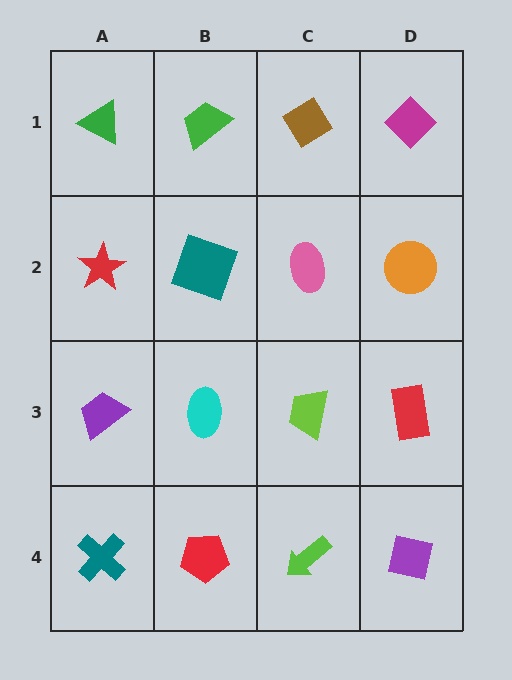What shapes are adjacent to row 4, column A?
A purple trapezoid (row 3, column A), a red pentagon (row 4, column B).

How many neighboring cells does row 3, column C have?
4.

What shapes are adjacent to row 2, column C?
A brown diamond (row 1, column C), a lime trapezoid (row 3, column C), a teal square (row 2, column B), an orange circle (row 2, column D).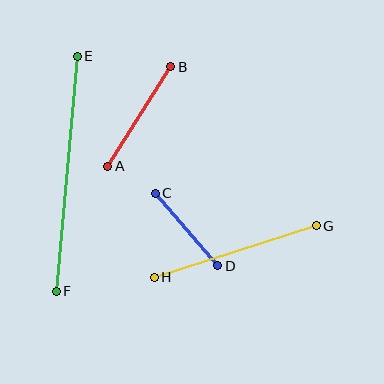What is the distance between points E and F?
The distance is approximately 236 pixels.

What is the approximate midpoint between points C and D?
The midpoint is at approximately (187, 230) pixels.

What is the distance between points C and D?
The distance is approximately 96 pixels.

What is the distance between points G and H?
The distance is approximately 170 pixels.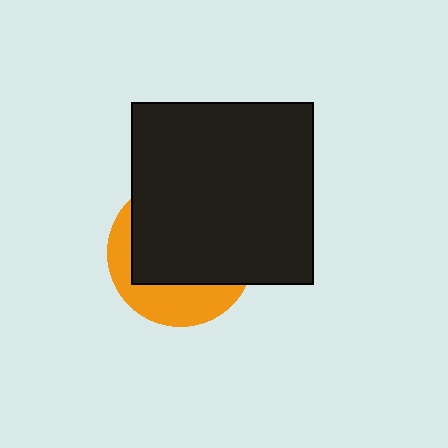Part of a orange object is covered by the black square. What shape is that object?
It is a circle.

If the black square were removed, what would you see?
You would see the complete orange circle.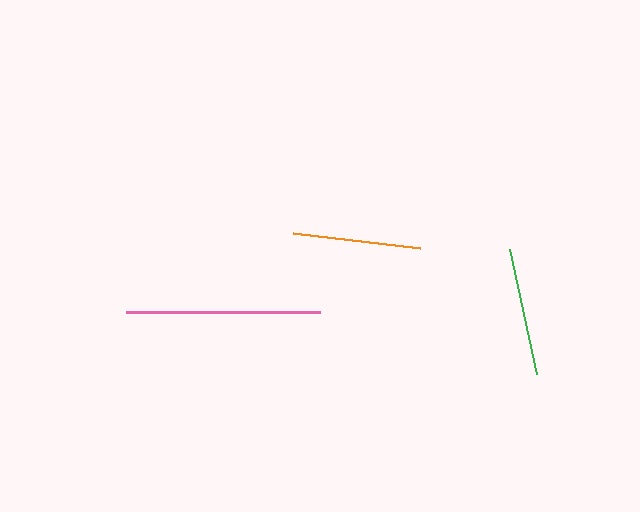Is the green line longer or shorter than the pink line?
The pink line is longer than the green line.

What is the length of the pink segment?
The pink segment is approximately 194 pixels long.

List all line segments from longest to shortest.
From longest to shortest: pink, green, orange.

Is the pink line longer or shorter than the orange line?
The pink line is longer than the orange line.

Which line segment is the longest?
The pink line is the longest at approximately 194 pixels.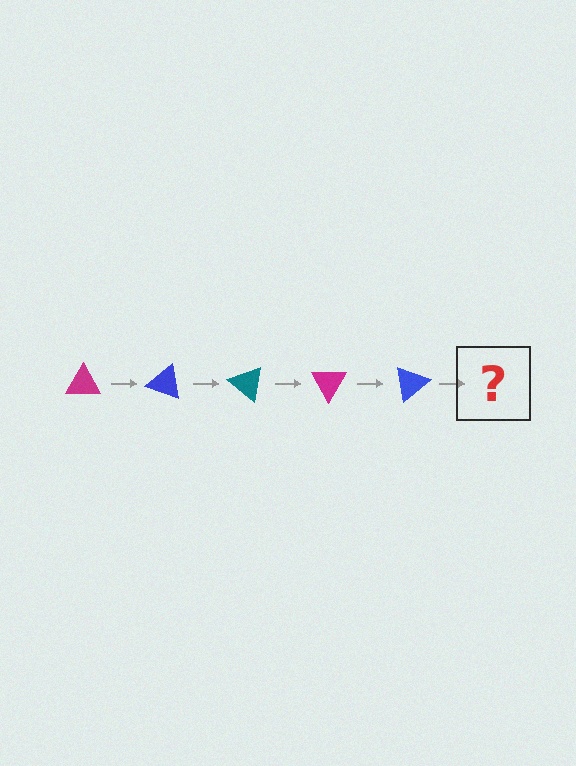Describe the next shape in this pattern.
It should be a teal triangle, rotated 100 degrees from the start.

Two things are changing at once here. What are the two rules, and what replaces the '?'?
The two rules are that it rotates 20 degrees each step and the color cycles through magenta, blue, and teal. The '?' should be a teal triangle, rotated 100 degrees from the start.